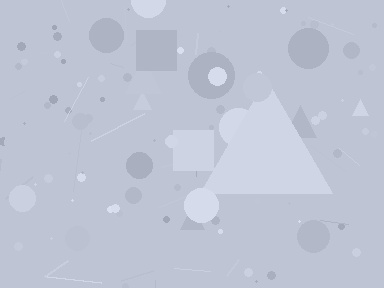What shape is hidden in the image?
A triangle is hidden in the image.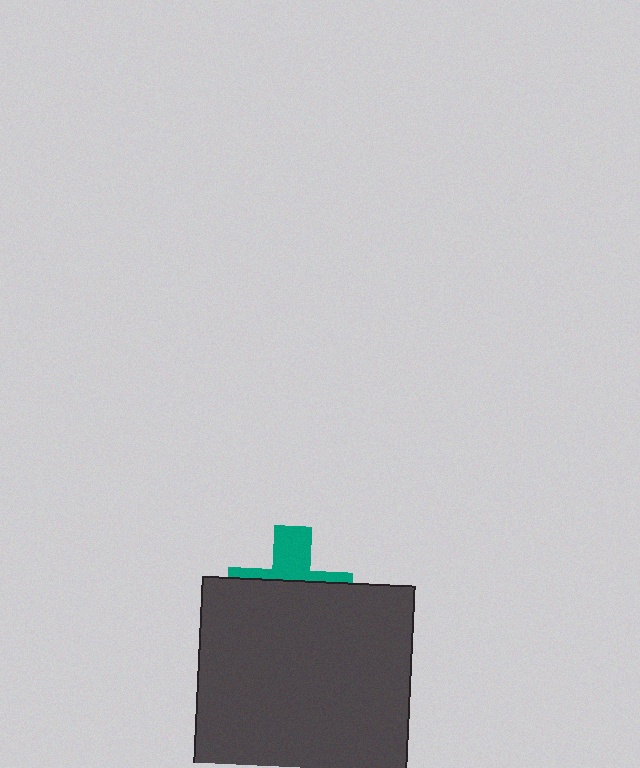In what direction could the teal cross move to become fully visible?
The teal cross could move up. That would shift it out from behind the dark gray square entirely.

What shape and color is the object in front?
The object in front is a dark gray square.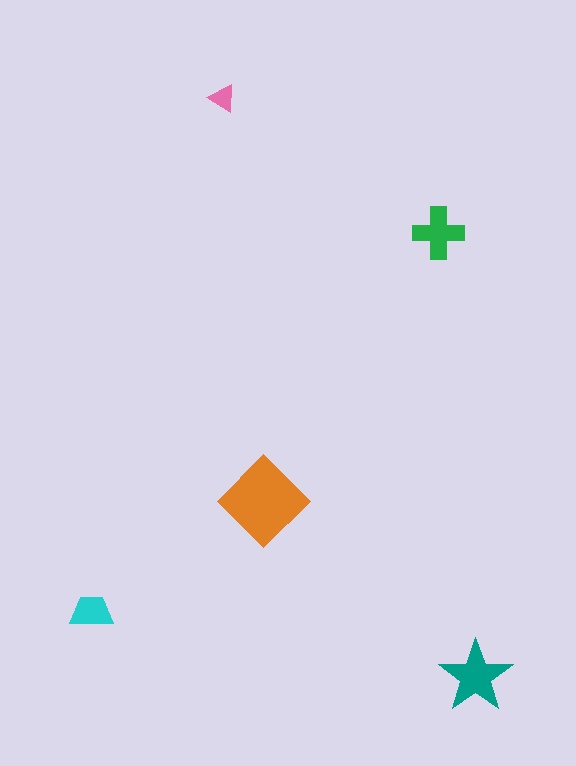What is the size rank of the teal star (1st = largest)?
2nd.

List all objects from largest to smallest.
The orange diamond, the teal star, the green cross, the cyan trapezoid, the pink triangle.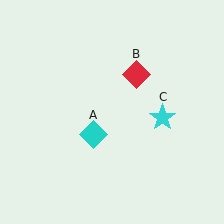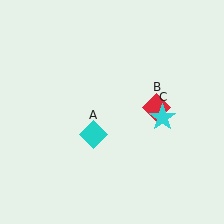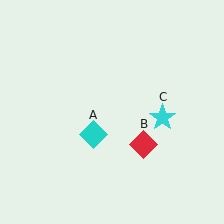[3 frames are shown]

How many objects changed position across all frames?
1 object changed position: red diamond (object B).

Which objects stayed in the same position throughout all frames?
Cyan diamond (object A) and cyan star (object C) remained stationary.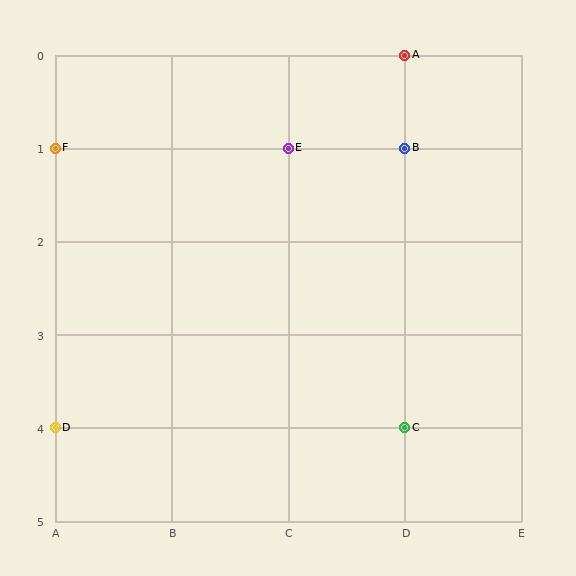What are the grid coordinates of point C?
Point C is at grid coordinates (D, 4).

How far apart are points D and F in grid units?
Points D and F are 3 rows apart.